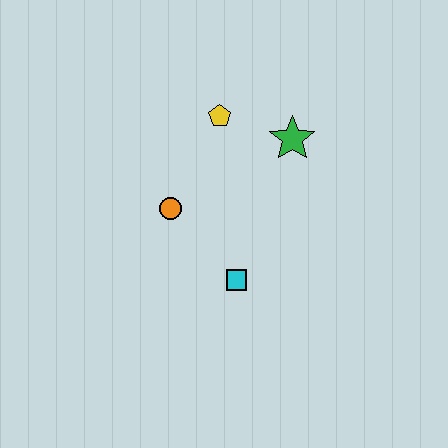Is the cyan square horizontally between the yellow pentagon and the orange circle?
No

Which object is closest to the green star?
The yellow pentagon is closest to the green star.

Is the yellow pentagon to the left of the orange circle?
No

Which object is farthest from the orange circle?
The green star is farthest from the orange circle.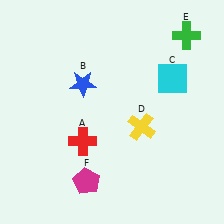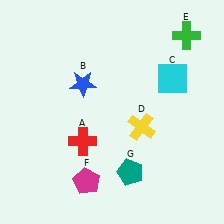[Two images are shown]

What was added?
A teal pentagon (G) was added in Image 2.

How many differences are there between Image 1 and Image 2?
There is 1 difference between the two images.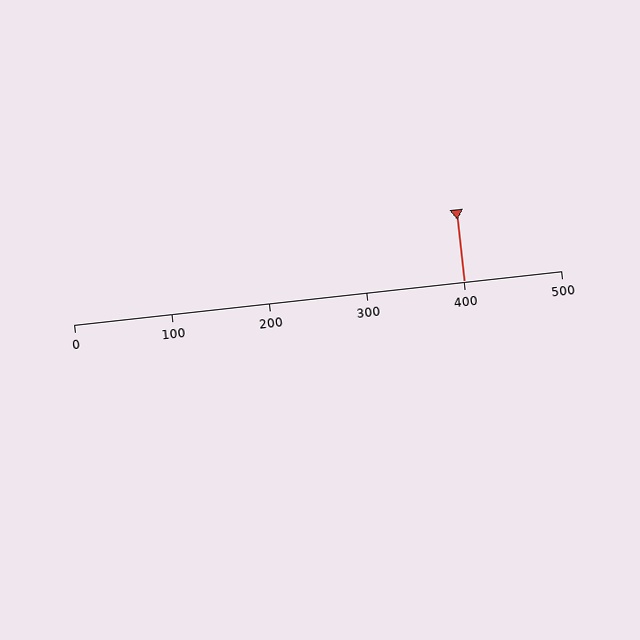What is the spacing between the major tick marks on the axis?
The major ticks are spaced 100 apart.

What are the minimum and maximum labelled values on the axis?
The axis runs from 0 to 500.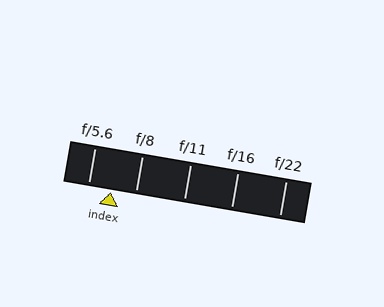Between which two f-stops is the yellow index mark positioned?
The index mark is between f/5.6 and f/8.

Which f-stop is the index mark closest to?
The index mark is closest to f/5.6.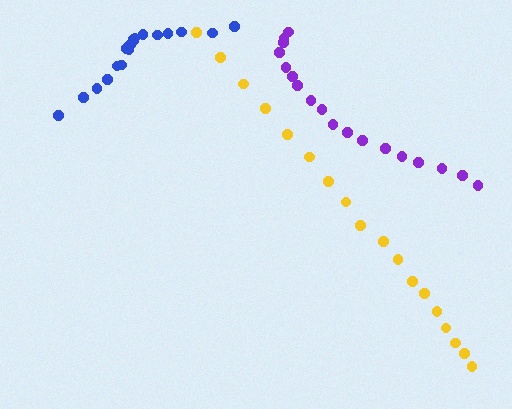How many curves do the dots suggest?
There are 3 distinct paths.